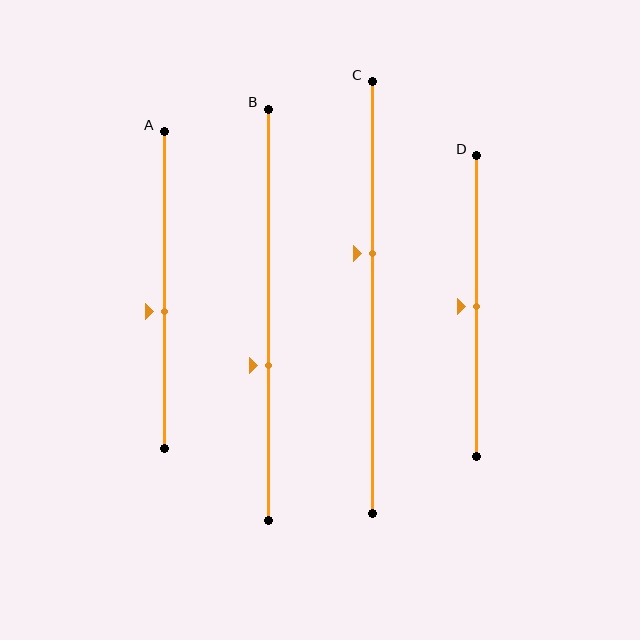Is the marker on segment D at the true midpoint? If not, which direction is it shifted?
Yes, the marker on segment D is at the true midpoint.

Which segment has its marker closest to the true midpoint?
Segment D has its marker closest to the true midpoint.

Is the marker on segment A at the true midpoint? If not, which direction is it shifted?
No, the marker on segment A is shifted downward by about 7% of the segment length.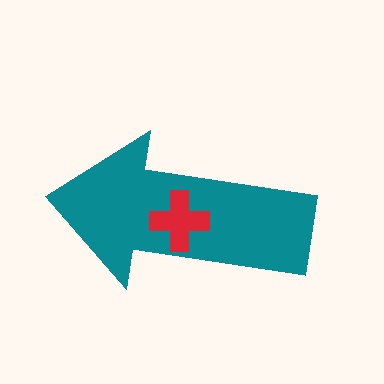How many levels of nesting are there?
2.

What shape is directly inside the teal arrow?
The red cross.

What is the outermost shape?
The teal arrow.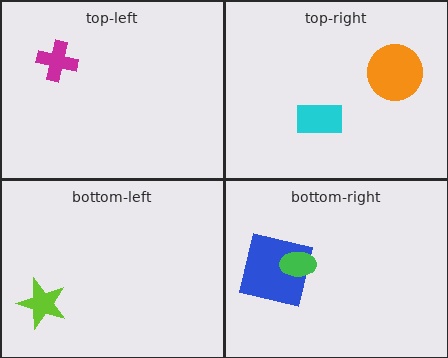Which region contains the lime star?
The bottom-left region.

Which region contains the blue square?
The bottom-right region.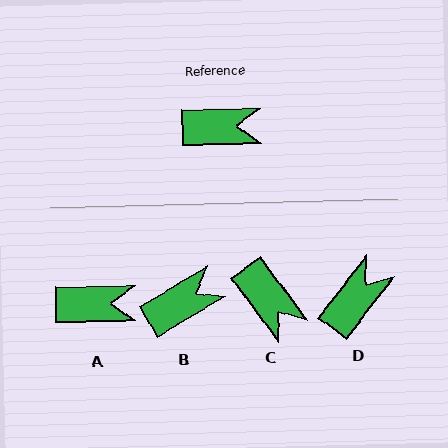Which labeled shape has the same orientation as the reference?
A.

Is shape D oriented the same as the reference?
No, it is off by about 52 degrees.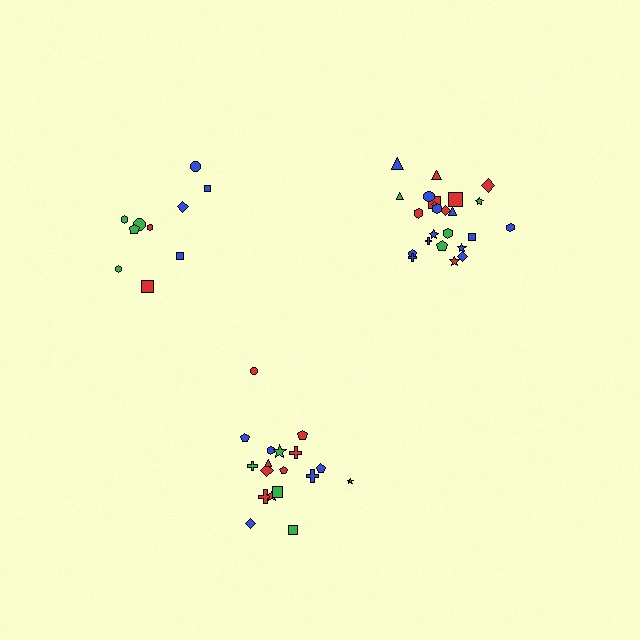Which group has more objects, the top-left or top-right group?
The top-right group.